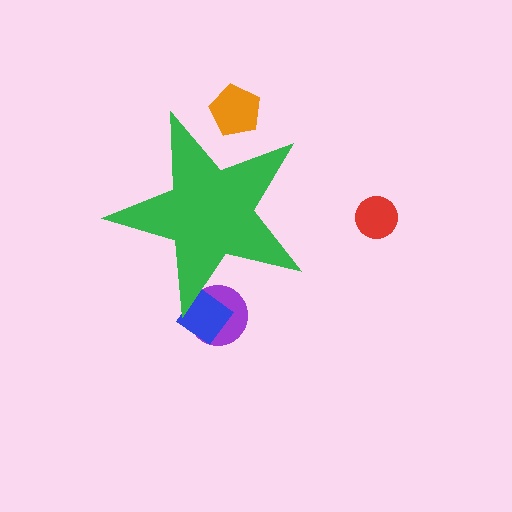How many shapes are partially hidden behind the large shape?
3 shapes are partially hidden.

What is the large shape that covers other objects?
A green star.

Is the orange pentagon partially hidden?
Yes, the orange pentagon is partially hidden behind the green star.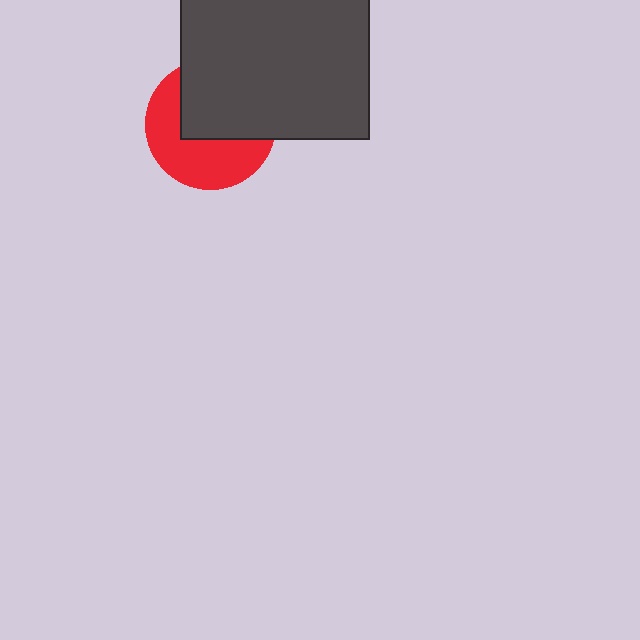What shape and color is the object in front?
The object in front is a dark gray square.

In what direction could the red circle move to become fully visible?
The red circle could move toward the lower-left. That would shift it out from behind the dark gray square entirely.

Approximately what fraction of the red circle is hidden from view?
Roughly 50% of the red circle is hidden behind the dark gray square.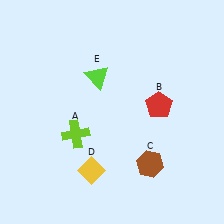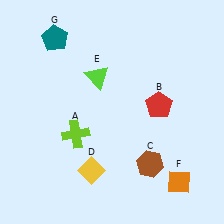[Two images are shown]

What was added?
An orange diamond (F), a teal pentagon (G) were added in Image 2.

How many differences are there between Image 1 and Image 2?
There are 2 differences between the two images.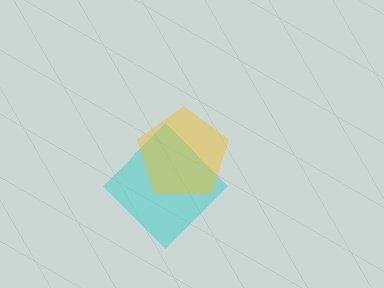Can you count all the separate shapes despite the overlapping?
Yes, there are 2 separate shapes.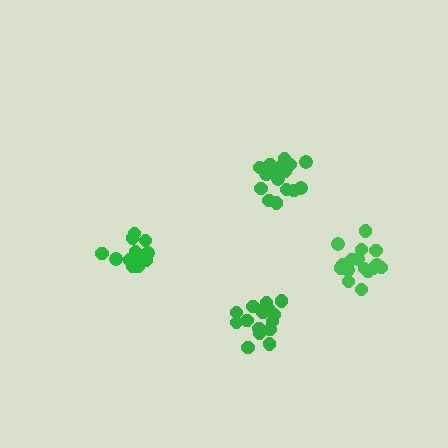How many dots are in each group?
Group 1: 15 dots, Group 2: 19 dots, Group 3: 16 dots, Group 4: 14 dots (64 total).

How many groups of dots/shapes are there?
There are 4 groups.